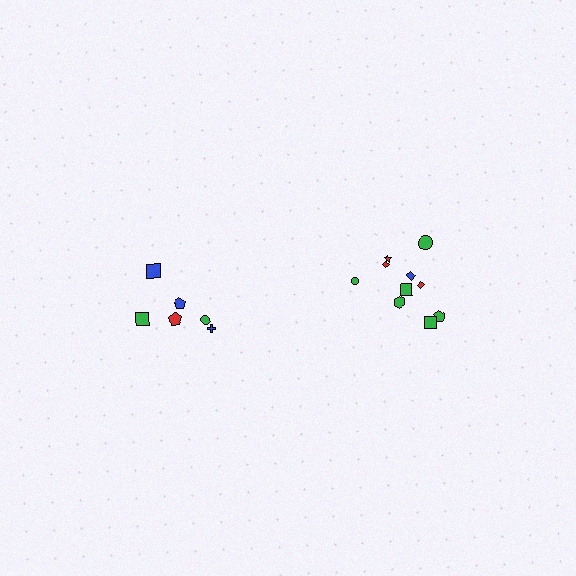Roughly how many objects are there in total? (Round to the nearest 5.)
Roughly 15 objects in total.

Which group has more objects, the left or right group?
The right group.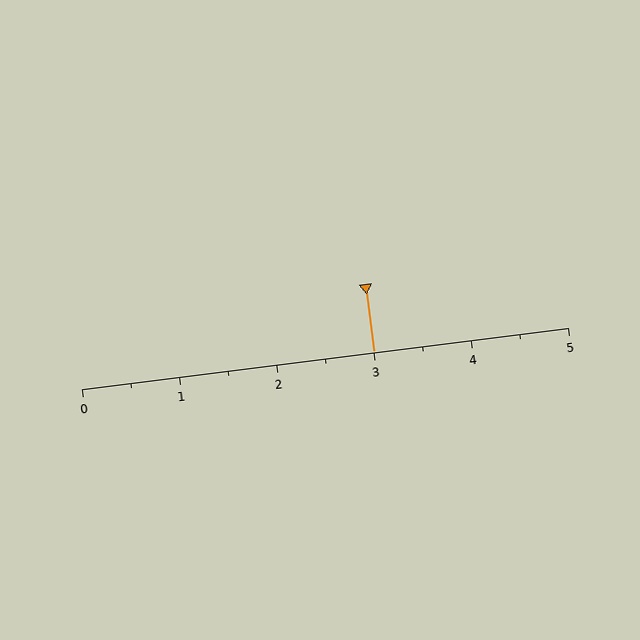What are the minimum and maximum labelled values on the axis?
The axis runs from 0 to 5.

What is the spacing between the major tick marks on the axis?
The major ticks are spaced 1 apart.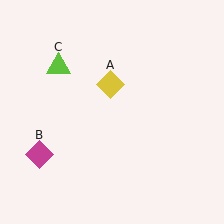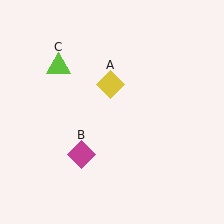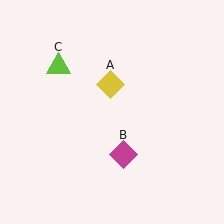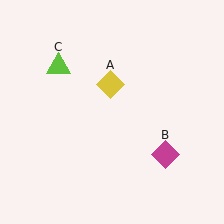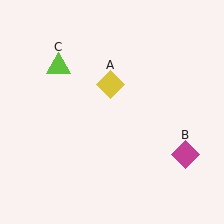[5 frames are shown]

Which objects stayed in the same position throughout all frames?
Yellow diamond (object A) and lime triangle (object C) remained stationary.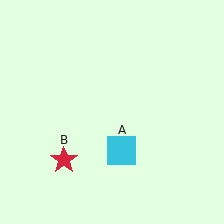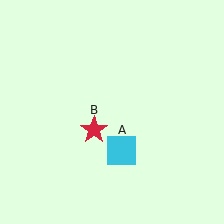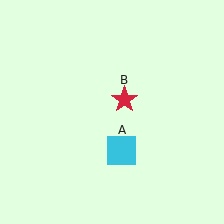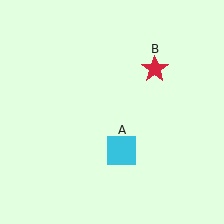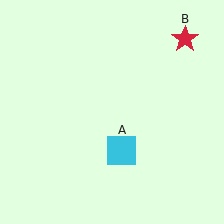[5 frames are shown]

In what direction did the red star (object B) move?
The red star (object B) moved up and to the right.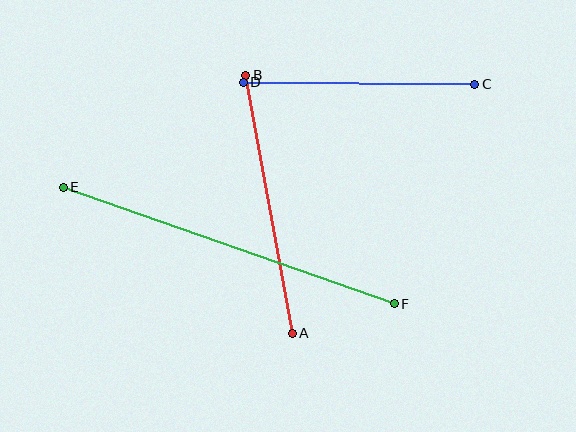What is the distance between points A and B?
The distance is approximately 262 pixels.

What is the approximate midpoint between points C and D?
The midpoint is at approximately (359, 83) pixels.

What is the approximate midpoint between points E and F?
The midpoint is at approximately (229, 246) pixels.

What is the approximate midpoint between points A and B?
The midpoint is at approximately (269, 204) pixels.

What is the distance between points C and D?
The distance is approximately 232 pixels.